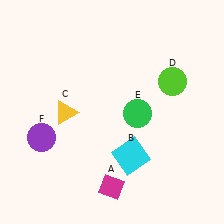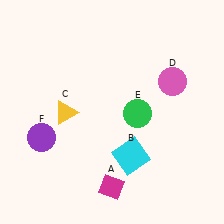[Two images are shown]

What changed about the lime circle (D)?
In Image 1, D is lime. In Image 2, it changed to pink.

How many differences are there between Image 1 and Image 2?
There is 1 difference between the two images.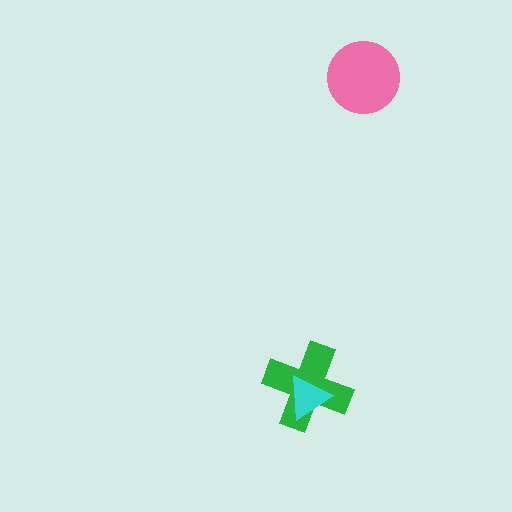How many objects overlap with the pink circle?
0 objects overlap with the pink circle.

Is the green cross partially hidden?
Yes, it is partially covered by another shape.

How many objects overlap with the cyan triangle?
1 object overlaps with the cyan triangle.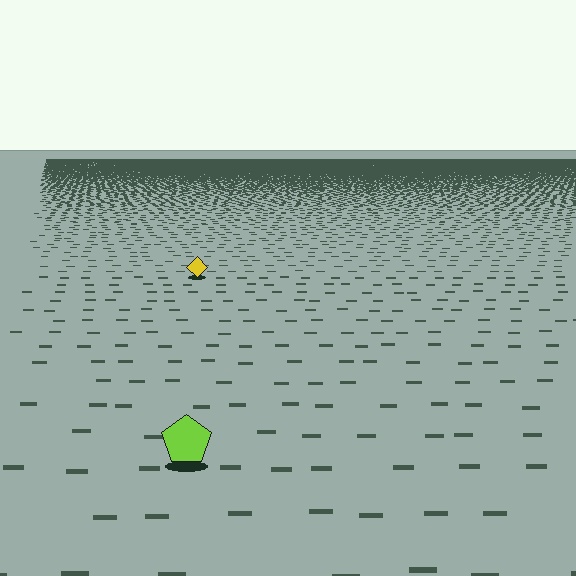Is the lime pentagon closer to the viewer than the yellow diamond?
Yes. The lime pentagon is closer — you can tell from the texture gradient: the ground texture is coarser near it.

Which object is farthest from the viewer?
The yellow diamond is farthest from the viewer. It appears smaller and the ground texture around it is denser.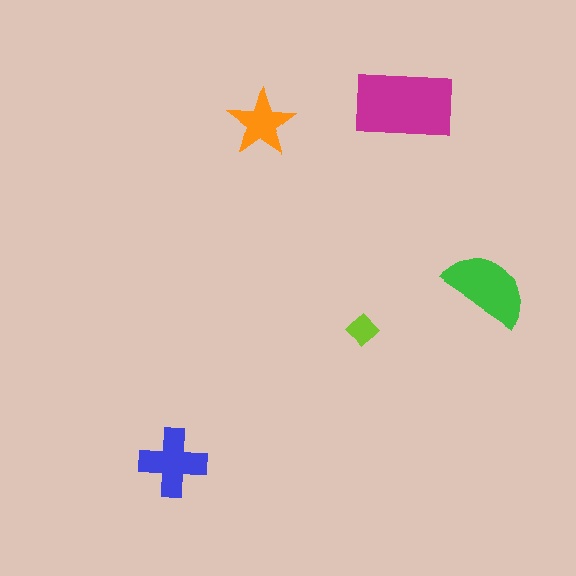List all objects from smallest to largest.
The lime diamond, the orange star, the blue cross, the green semicircle, the magenta rectangle.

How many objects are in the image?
There are 5 objects in the image.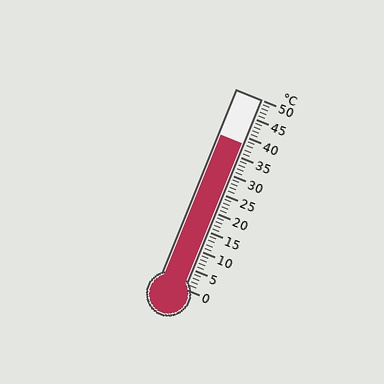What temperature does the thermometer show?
The thermometer shows approximately 38°C.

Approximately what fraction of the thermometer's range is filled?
The thermometer is filled to approximately 75% of its range.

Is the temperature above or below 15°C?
The temperature is above 15°C.